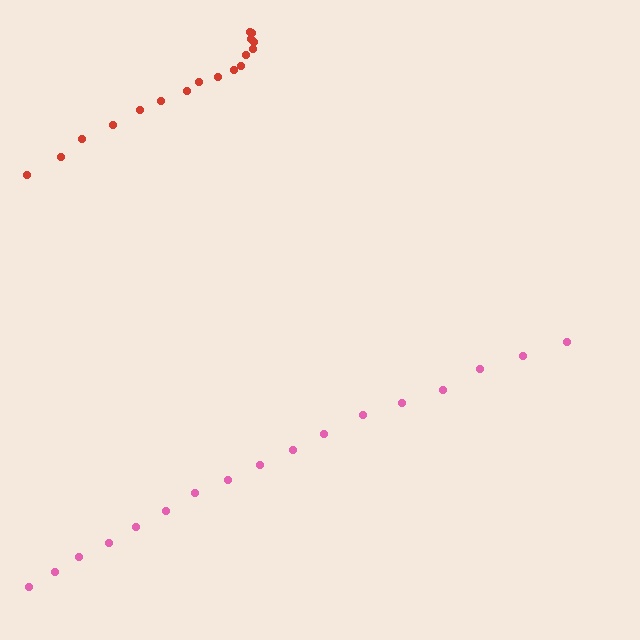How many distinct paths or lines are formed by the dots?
There are 2 distinct paths.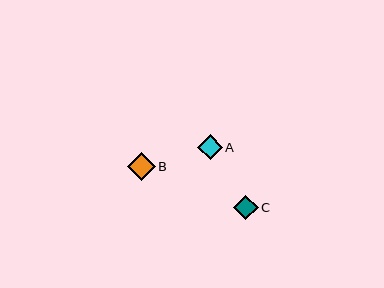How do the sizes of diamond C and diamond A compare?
Diamond C and diamond A are approximately the same size.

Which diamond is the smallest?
Diamond A is the smallest with a size of approximately 25 pixels.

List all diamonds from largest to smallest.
From largest to smallest: B, C, A.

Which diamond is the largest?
Diamond B is the largest with a size of approximately 28 pixels.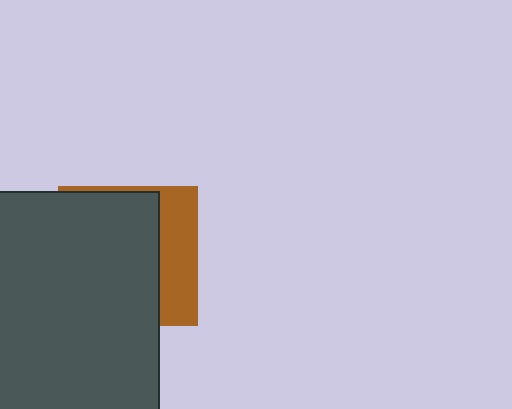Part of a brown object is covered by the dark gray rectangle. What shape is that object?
It is a square.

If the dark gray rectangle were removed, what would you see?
You would see the complete brown square.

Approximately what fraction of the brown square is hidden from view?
Roughly 70% of the brown square is hidden behind the dark gray rectangle.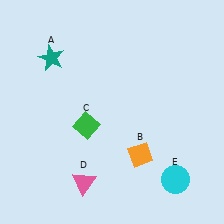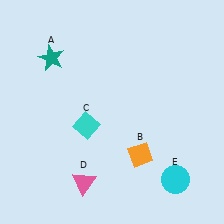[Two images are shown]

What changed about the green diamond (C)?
In Image 1, C is green. In Image 2, it changed to cyan.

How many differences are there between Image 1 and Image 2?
There is 1 difference between the two images.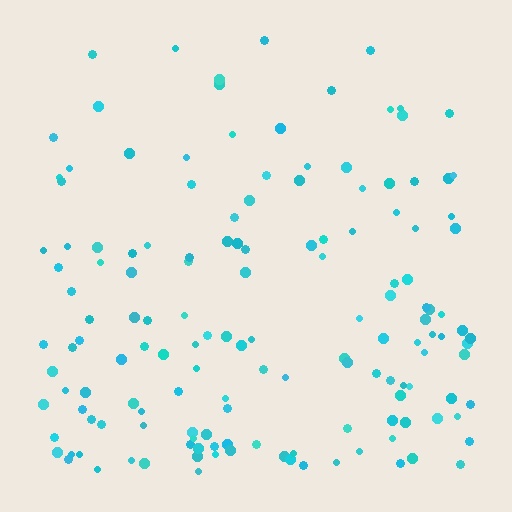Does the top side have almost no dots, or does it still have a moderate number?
Still a moderate number, just noticeably fewer than the bottom.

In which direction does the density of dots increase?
From top to bottom, with the bottom side densest.